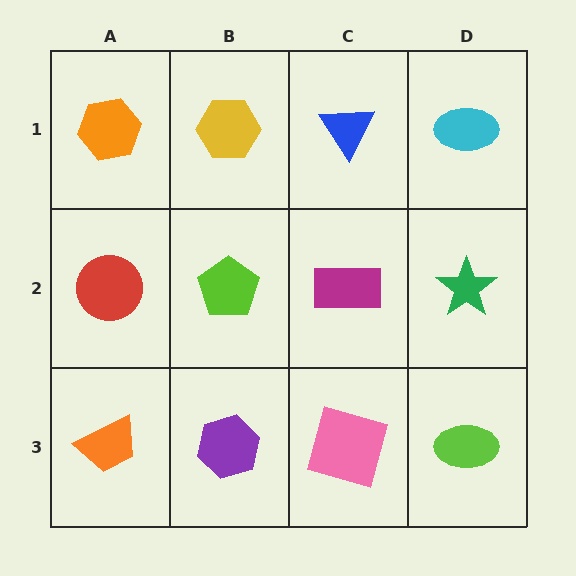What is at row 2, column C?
A magenta rectangle.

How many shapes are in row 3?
4 shapes.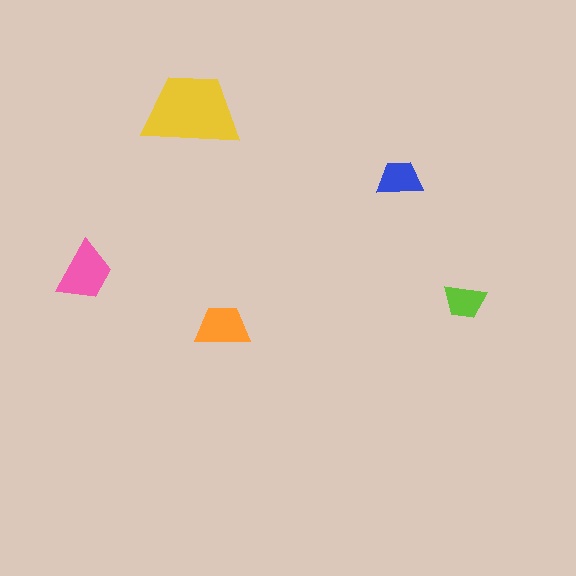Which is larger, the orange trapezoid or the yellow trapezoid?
The yellow one.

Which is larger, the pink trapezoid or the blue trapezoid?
The pink one.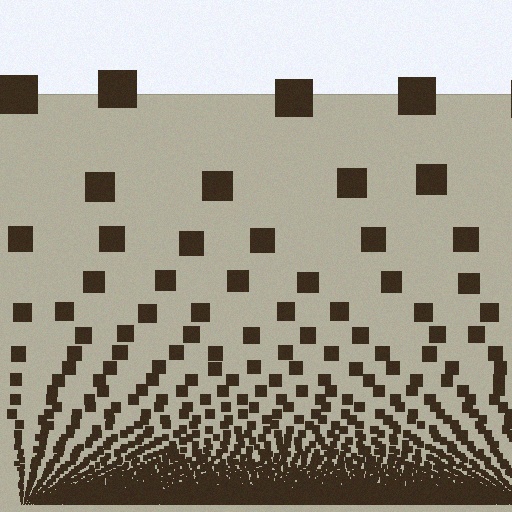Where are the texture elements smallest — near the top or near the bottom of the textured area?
Near the bottom.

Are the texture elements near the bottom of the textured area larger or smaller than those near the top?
Smaller. The gradient is inverted — elements near the bottom are smaller and denser.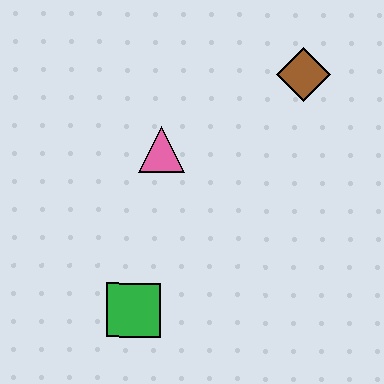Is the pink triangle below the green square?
No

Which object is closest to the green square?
The pink triangle is closest to the green square.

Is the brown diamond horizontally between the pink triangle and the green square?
No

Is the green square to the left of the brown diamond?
Yes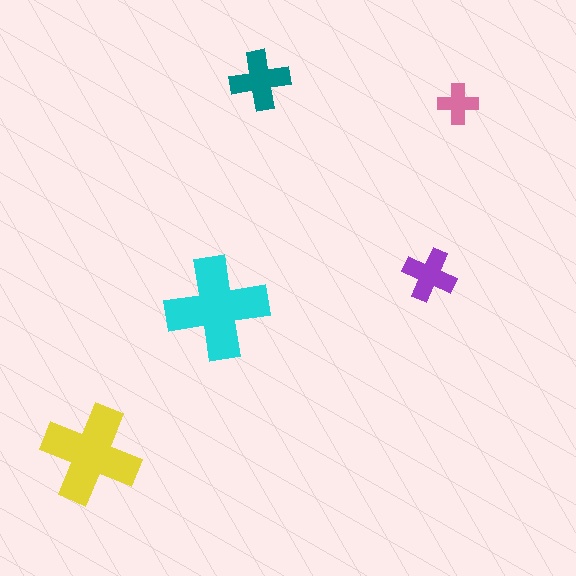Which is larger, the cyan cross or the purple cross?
The cyan one.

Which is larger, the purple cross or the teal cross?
The teal one.